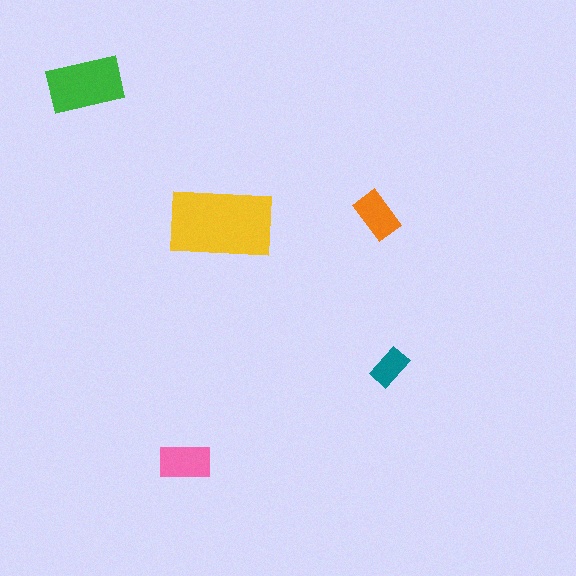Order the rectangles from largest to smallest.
the yellow one, the green one, the pink one, the orange one, the teal one.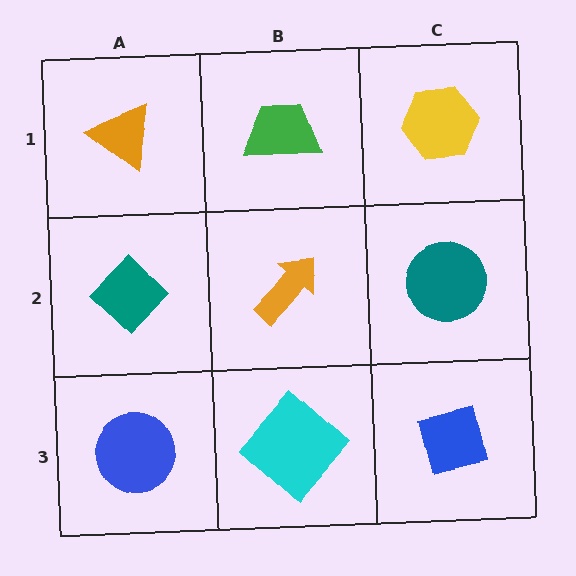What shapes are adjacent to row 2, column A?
An orange triangle (row 1, column A), a blue circle (row 3, column A), an orange arrow (row 2, column B).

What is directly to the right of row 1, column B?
A yellow hexagon.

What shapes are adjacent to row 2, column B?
A green trapezoid (row 1, column B), a cyan diamond (row 3, column B), a teal diamond (row 2, column A), a teal circle (row 2, column C).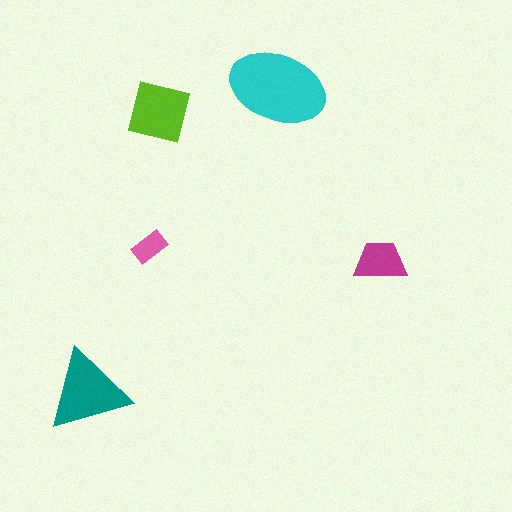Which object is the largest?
The cyan ellipse.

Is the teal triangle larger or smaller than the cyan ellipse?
Smaller.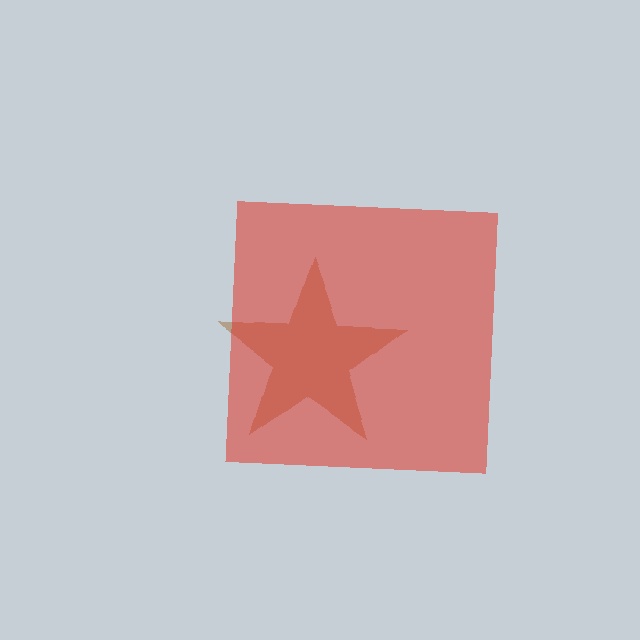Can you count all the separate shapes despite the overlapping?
Yes, there are 2 separate shapes.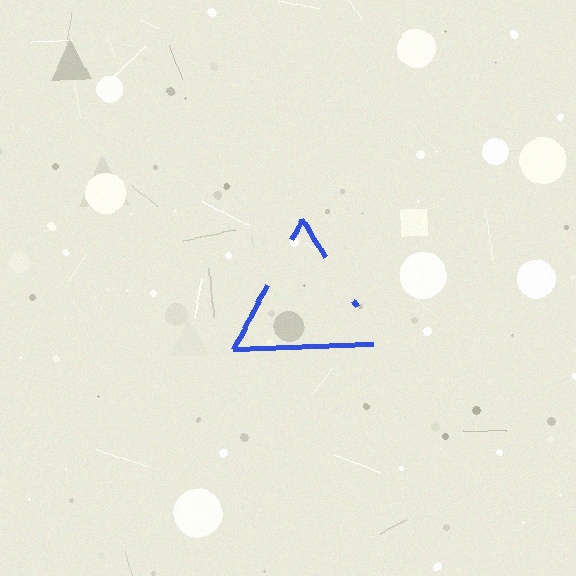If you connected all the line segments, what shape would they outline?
They would outline a triangle.